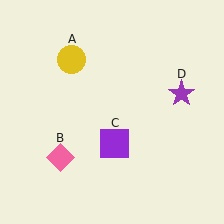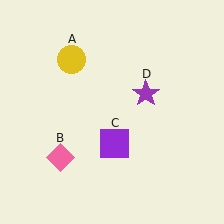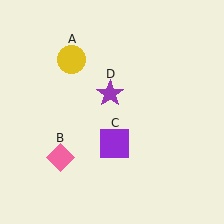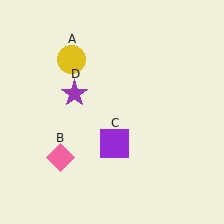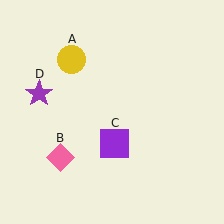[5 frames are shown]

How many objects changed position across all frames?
1 object changed position: purple star (object D).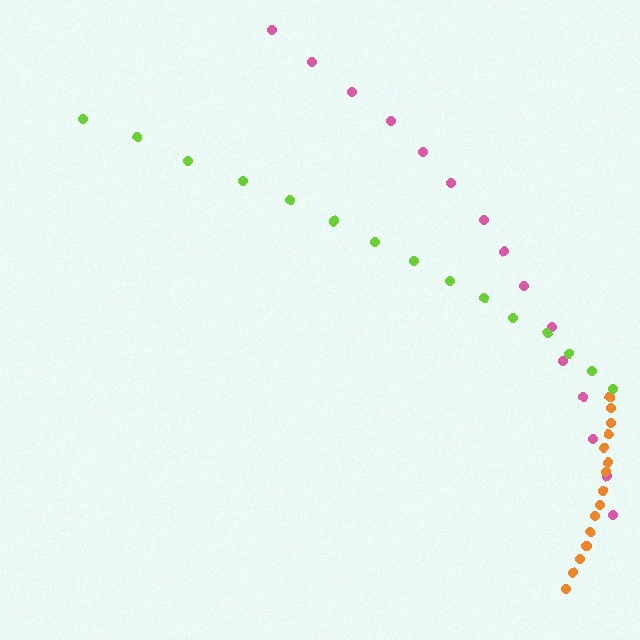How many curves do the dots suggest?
There are 3 distinct paths.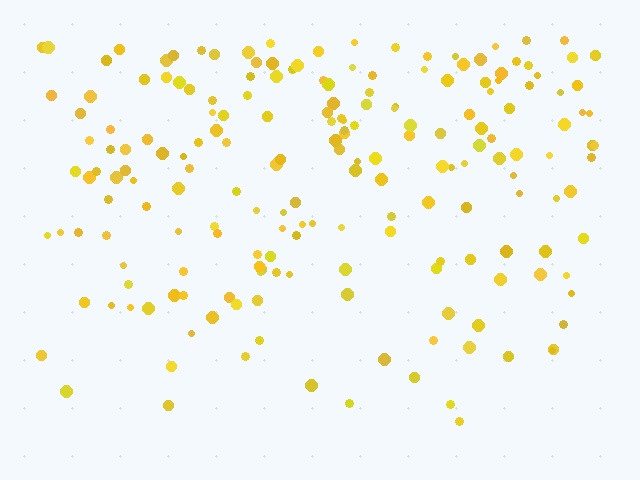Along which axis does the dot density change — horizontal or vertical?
Vertical.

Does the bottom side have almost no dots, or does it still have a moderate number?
Still a moderate number, just noticeably fewer than the top.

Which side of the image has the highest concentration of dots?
The top.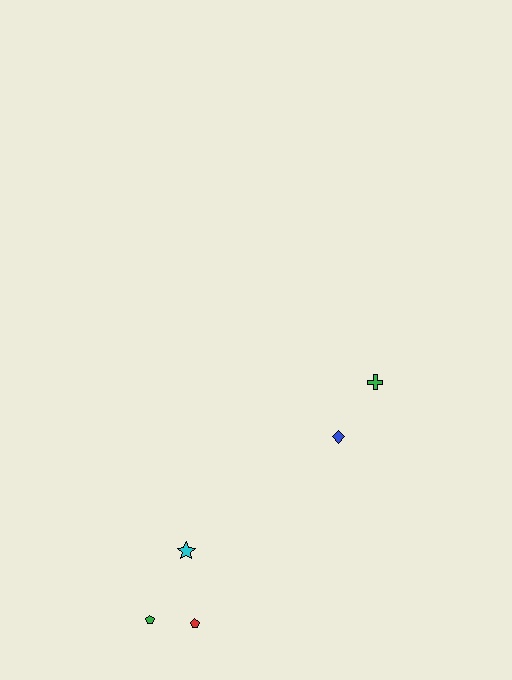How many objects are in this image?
There are 5 objects.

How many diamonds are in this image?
There is 1 diamond.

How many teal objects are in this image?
There are no teal objects.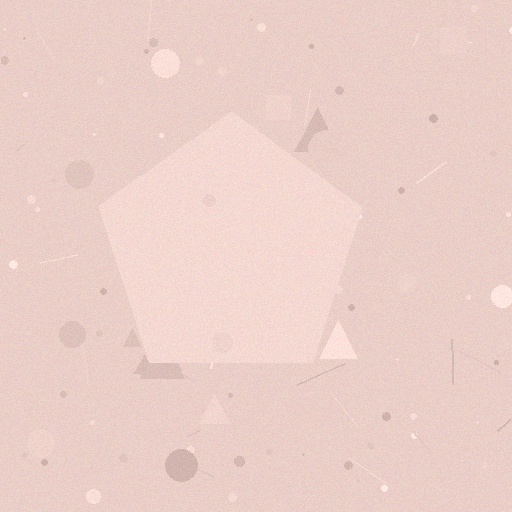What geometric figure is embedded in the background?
A pentagon is embedded in the background.